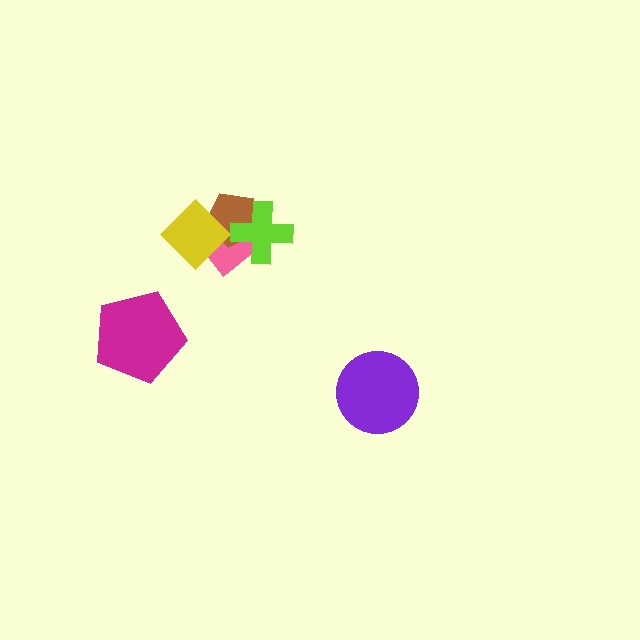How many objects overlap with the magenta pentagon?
0 objects overlap with the magenta pentagon.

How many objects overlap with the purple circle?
0 objects overlap with the purple circle.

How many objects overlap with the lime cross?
2 objects overlap with the lime cross.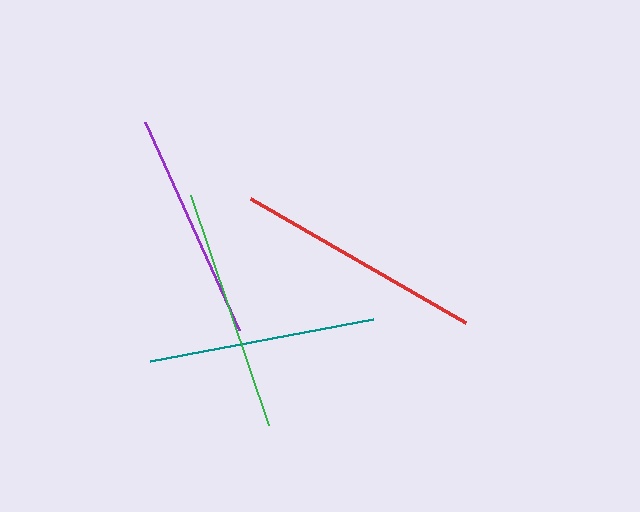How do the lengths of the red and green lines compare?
The red and green lines are approximately the same length.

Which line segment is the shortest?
The teal line is the shortest at approximately 227 pixels.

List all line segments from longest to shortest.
From longest to shortest: red, green, purple, teal.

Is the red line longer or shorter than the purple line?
The red line is longer than the purple line.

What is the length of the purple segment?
The purple segment is approximately 229 pixels long.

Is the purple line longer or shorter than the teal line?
The purple line is longer than the teal line.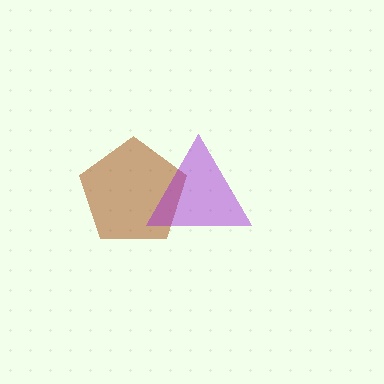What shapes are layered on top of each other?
The layered shapes are: a brown pentagon, a purple triangle.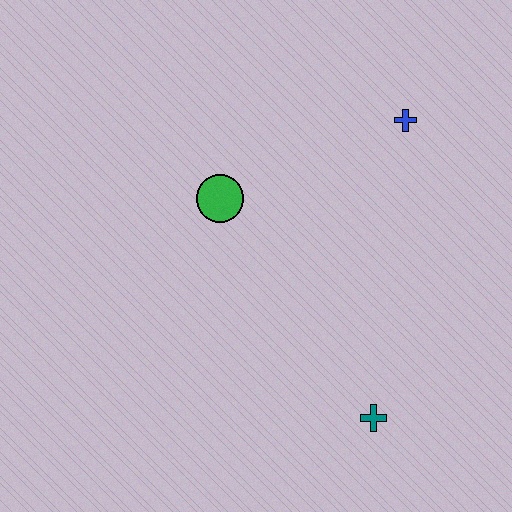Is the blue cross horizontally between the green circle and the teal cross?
No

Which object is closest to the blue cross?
The green circle is closest to the blue cross.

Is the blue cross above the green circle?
Yes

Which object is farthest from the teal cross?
The blue cross is farthest from the teal cross.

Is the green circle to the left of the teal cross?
Yes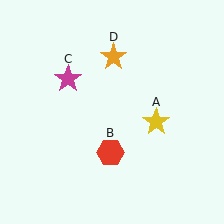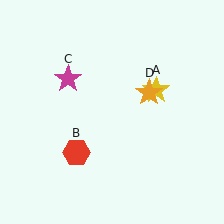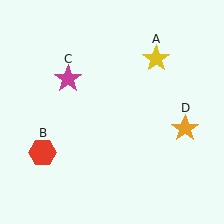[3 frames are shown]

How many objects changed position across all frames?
3 objects changed position: yellow star (object A), red hexagon (object B), orange star (object D).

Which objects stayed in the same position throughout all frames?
Magenta star (object C) remained stationary.